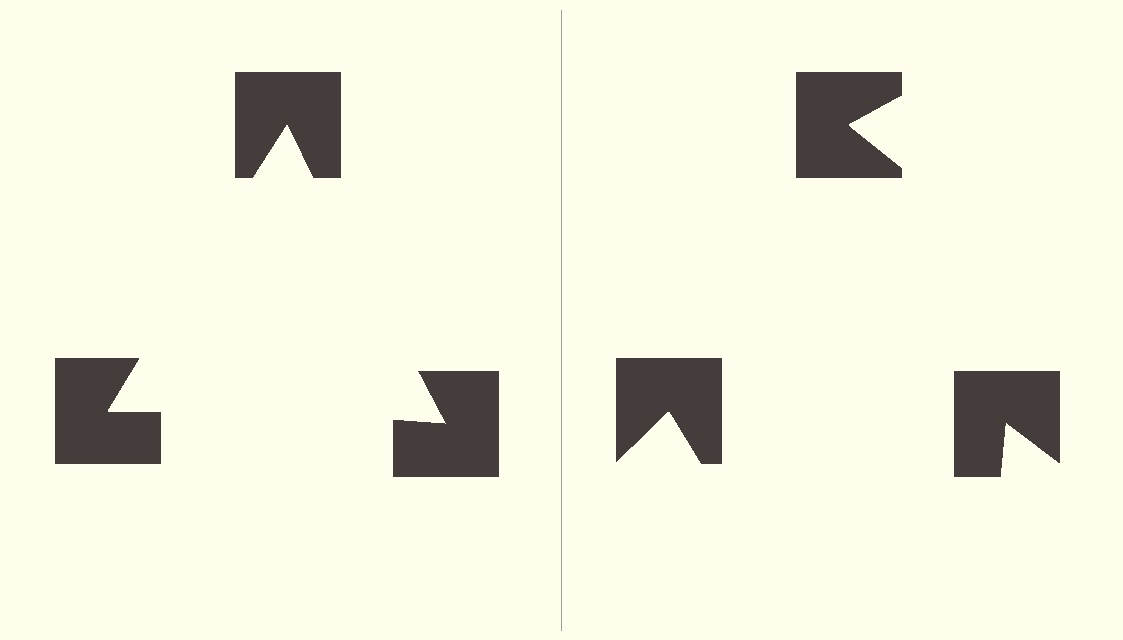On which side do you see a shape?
An illusory triangle appears on the left side. On the right side the wedge cuts are rotated, so no coherent shape forms.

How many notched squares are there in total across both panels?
6 — 3 on each side.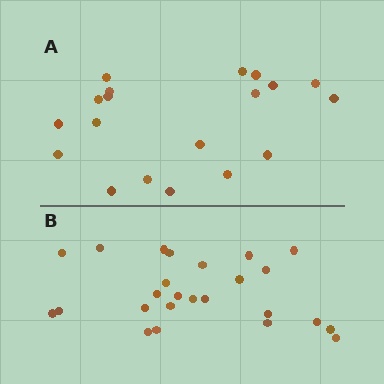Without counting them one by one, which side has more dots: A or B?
Region B (the bottom region) has more dots.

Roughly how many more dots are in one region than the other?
Region B has about 6 more dots than region A.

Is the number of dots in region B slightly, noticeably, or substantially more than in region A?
Region B has noticeably more, but not dramatically so. The ratio is roughly 1.3 to 1.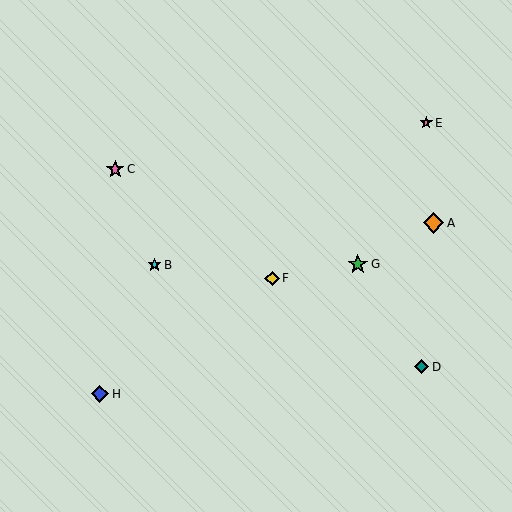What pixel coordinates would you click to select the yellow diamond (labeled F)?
Click at (272, 278) to select the yellow diamond F.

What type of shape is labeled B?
Shape B is a cyan star.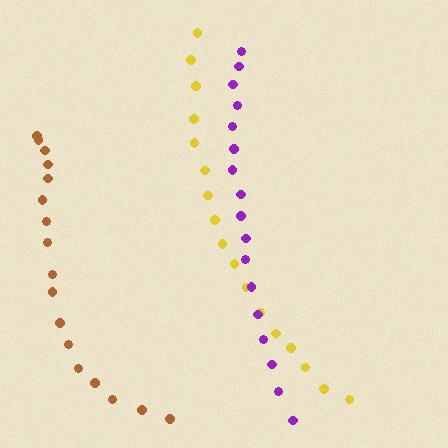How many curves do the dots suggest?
There are 3 distinct paths.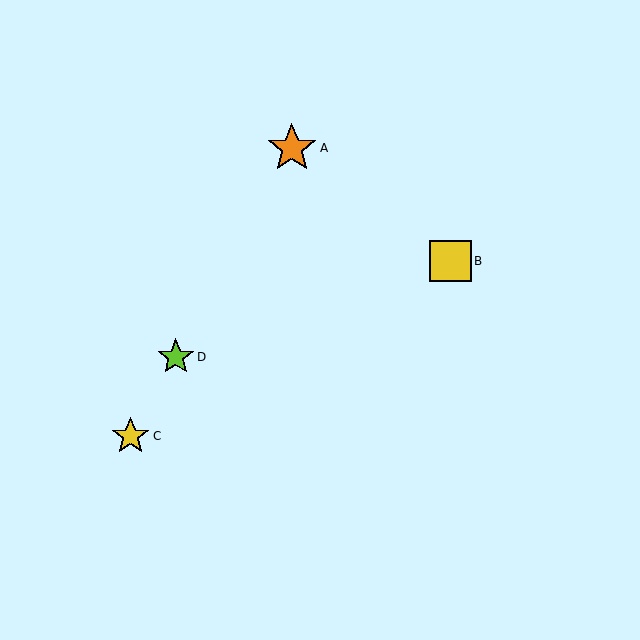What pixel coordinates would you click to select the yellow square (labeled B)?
Click at (451, 261) to select the yellow square B.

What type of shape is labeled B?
Shape B is a yellow square.